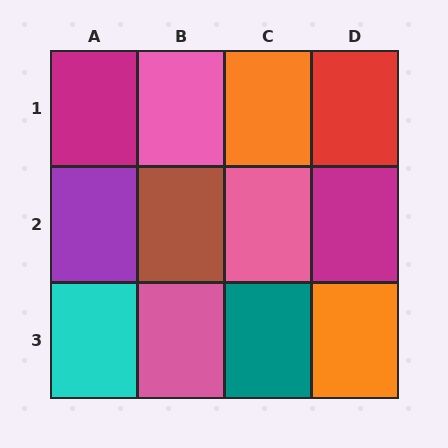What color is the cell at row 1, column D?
Red.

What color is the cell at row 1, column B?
Pink.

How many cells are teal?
1 cell is teal.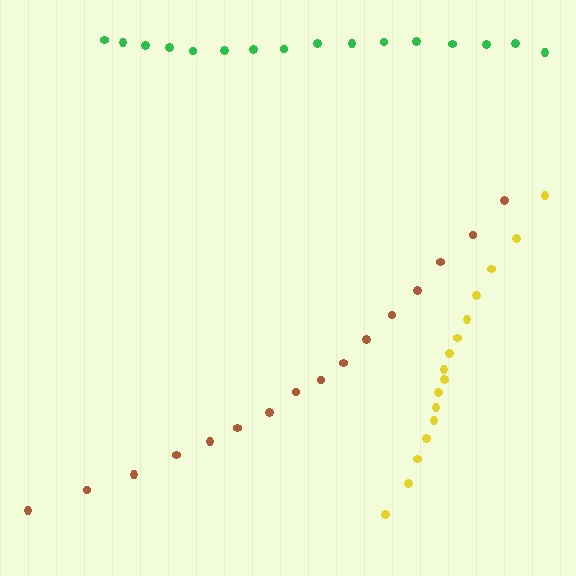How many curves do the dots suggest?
There are 3 distinct paths.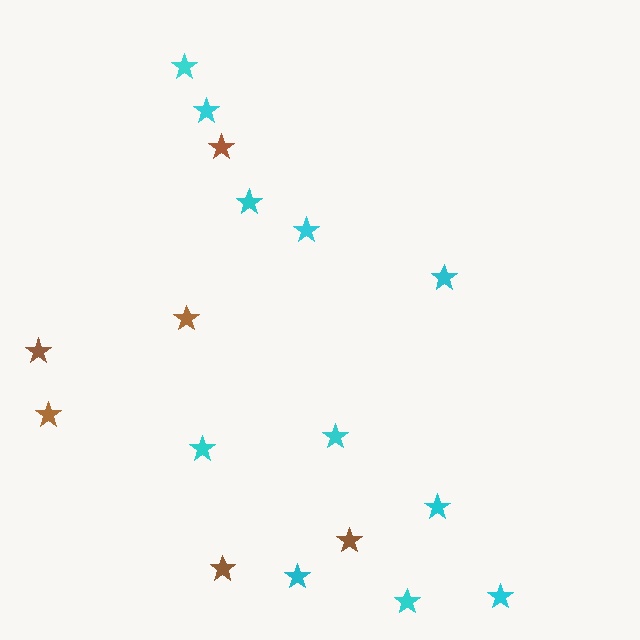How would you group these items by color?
There are 2 groups: one group of brown stars (6) and one group of cyan stars (11).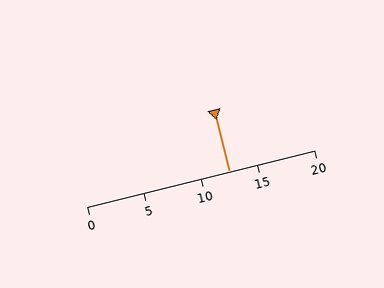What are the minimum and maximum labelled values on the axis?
The axis runs from 0 to 20.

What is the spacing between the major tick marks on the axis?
The major ticks are spaced 5 apart.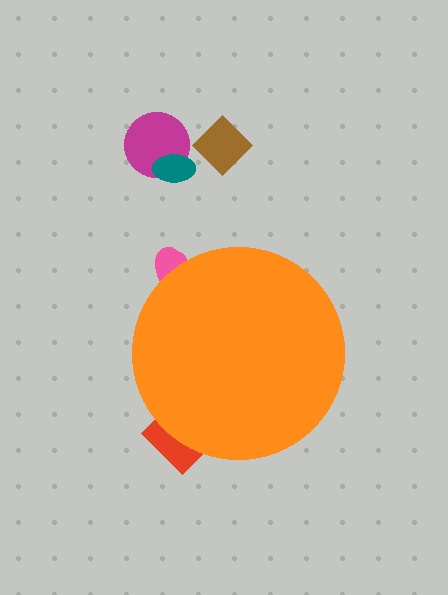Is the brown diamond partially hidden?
No, the brown diamond is fully visible.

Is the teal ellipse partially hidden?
No, the teal ellipse is fully visible.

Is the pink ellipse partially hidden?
Yes, the pink ellipse is partially hidden behind the orange circle.